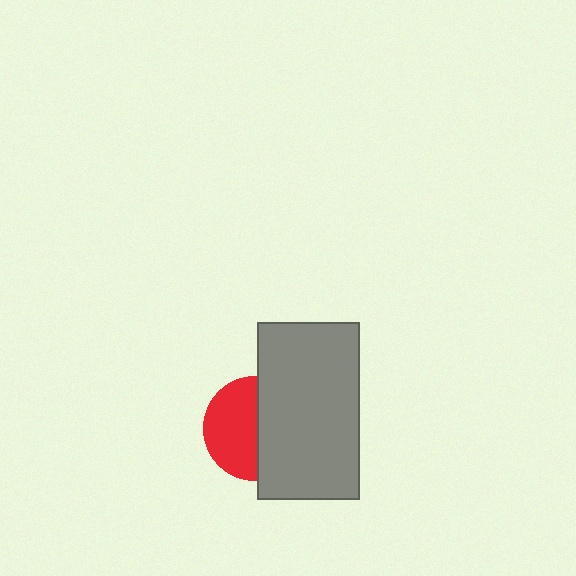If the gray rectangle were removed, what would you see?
You would see the complete red circle.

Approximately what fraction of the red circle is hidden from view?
Roughly 47% of the red circle is hidden behind the gray rectangle.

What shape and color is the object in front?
The object in front is a gray rectangle.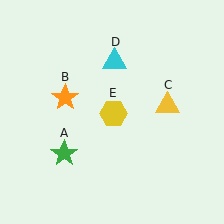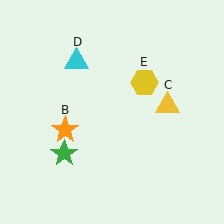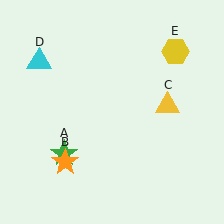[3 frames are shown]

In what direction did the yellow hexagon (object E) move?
The yellow hexagon (object E) moved up and to the right.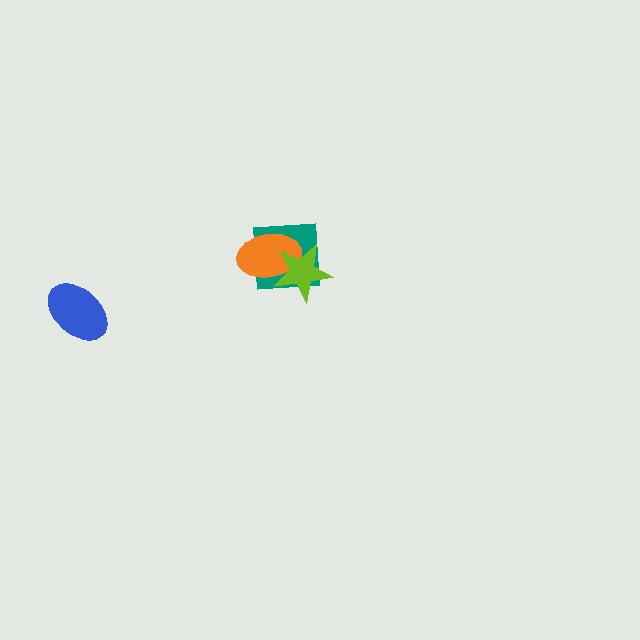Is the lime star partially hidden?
No, no other shape covers it.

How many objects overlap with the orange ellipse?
2 objects overlap with the orange ellipse.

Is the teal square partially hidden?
Yes, it is partially covered by another shape.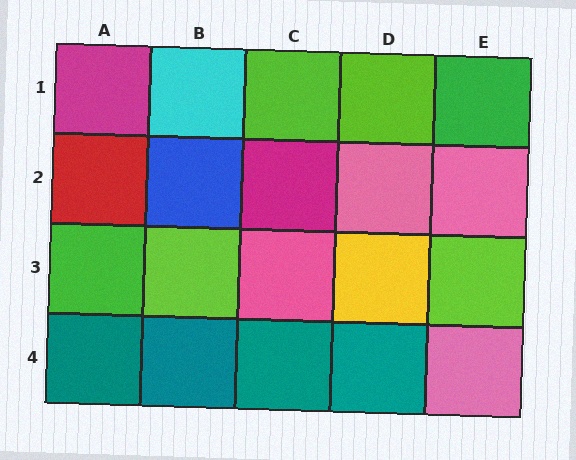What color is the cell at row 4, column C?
Teal.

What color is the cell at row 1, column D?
Lime.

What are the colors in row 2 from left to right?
Red, blue, magenta, pink, pink.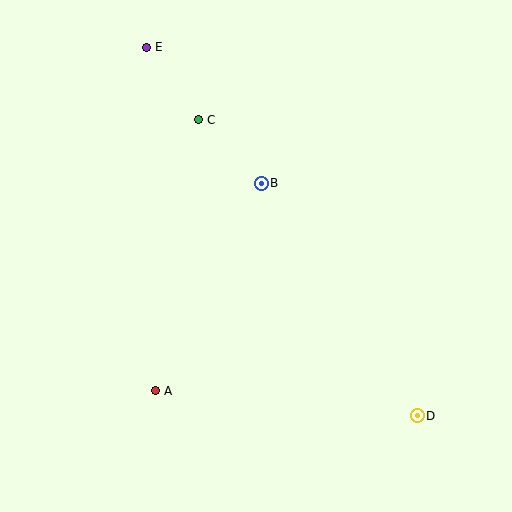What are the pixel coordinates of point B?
Point B is at (261, 183).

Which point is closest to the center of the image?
Point B at (261, 183) is closest to the center.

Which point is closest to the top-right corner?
Point B is closest to the top-right corner.